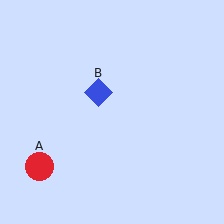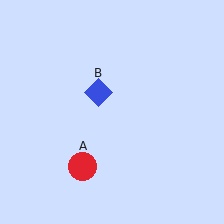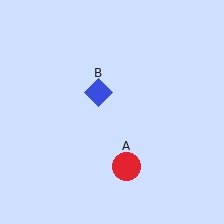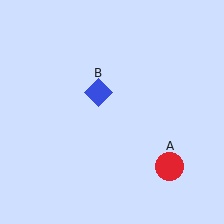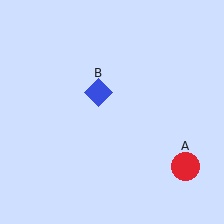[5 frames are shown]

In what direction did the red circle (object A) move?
The red circle (object A) moved right.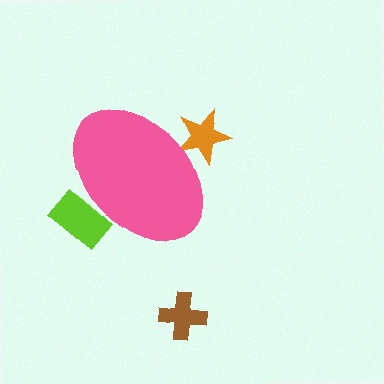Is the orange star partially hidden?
Yes, the orange star is partially hidden behind the pink ellipse.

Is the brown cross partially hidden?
No, the brown cross is fully visible.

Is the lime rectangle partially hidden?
Yes, the lime rectangle is partially hidden behind the pink ellipse.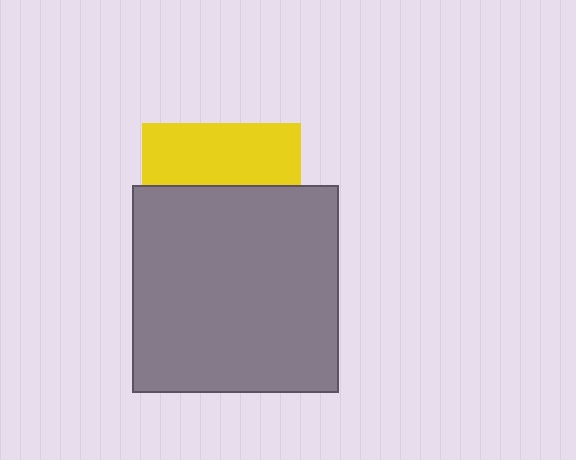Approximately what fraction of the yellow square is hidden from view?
Roughly 61% of the yellow square is hidden behind the gray square.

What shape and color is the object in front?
The object in front is a gray square.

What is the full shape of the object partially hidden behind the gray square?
The partially hidden object is a yellow square.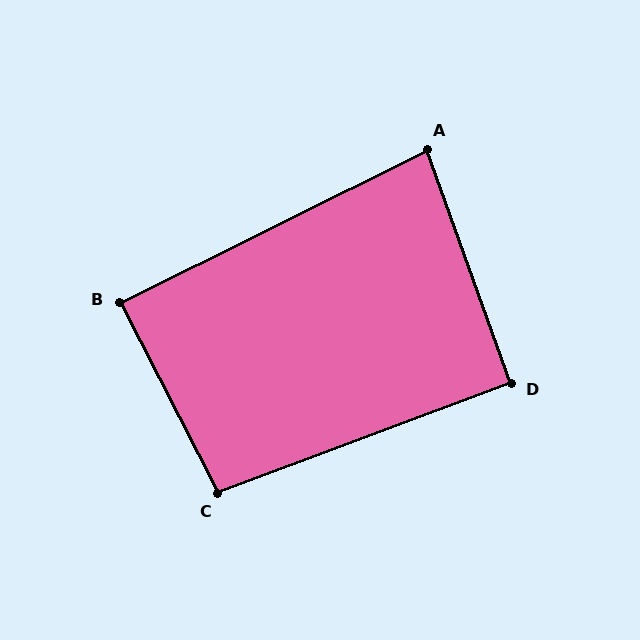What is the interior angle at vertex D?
Approximately 91 degrees (approximately right).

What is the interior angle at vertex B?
Approximately 89 degrees (approximately right).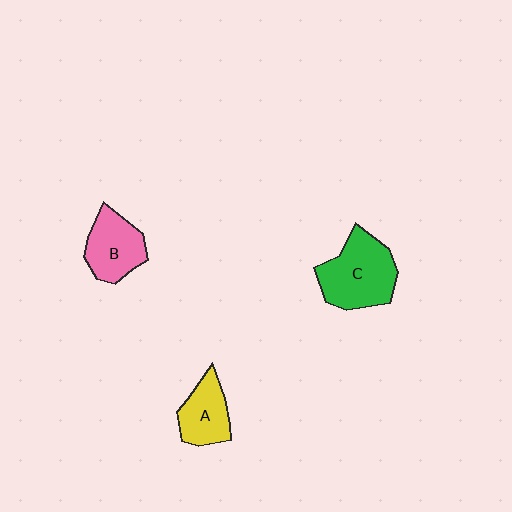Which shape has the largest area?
Shape C (green).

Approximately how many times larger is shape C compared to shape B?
Approximately 1.4 times.